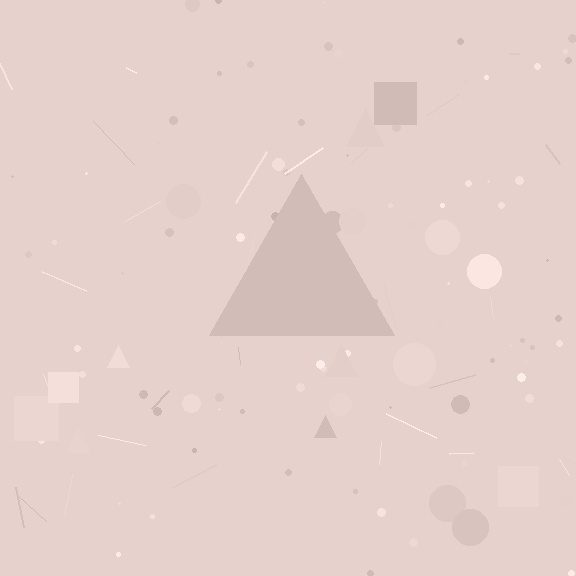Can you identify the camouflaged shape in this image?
The camouflaged shape is a triangle.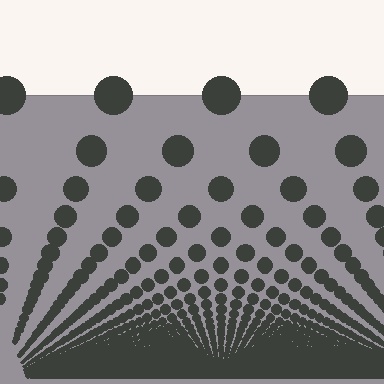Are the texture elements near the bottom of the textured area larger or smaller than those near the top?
Smaller. The gradient is inverted — elements near the bottom are smaller and denser.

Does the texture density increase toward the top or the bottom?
Density increases toward the bottom.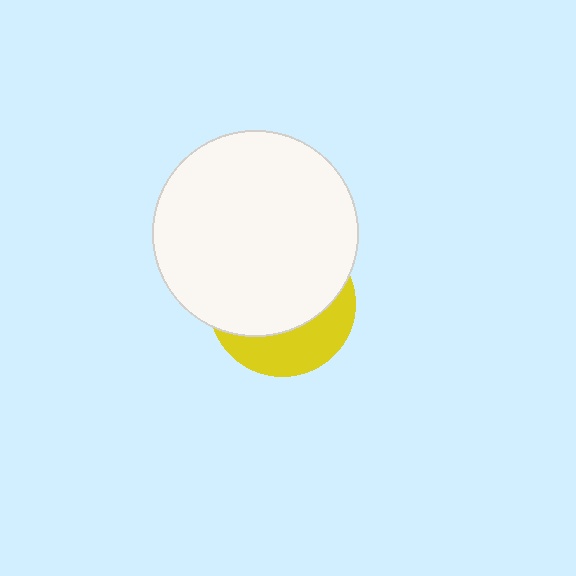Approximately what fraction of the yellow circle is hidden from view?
Roughly 66% of the yellow circle is hidden behind the white circle.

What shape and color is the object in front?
The object in front is a white circle.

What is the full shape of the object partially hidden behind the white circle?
The partially hidden object is a yellow circle.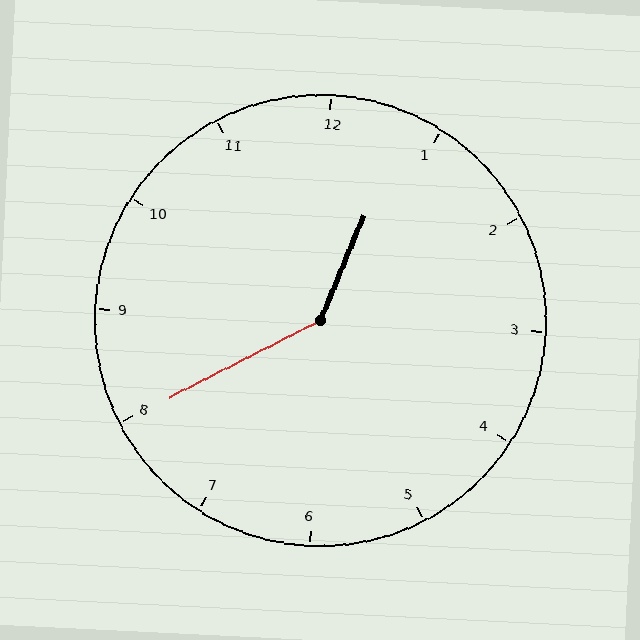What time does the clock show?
12:40.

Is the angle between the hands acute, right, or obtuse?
It is obtuse.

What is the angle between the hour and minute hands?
Approximately 140 degrees.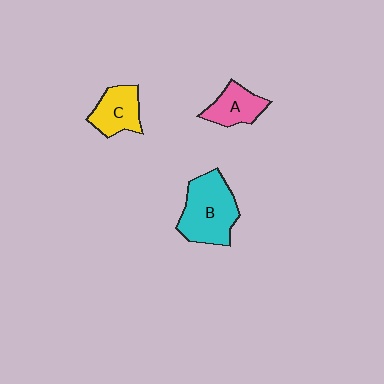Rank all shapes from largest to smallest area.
From largest to smallest: B (cyan), C (yellow), A (pink).